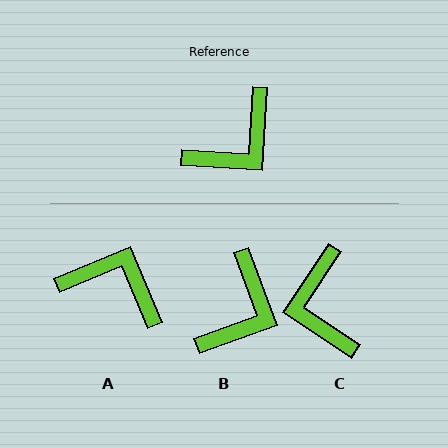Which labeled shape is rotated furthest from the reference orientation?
C, about 120 degrees away.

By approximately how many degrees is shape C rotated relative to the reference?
Approximately 120 degrees clockwise.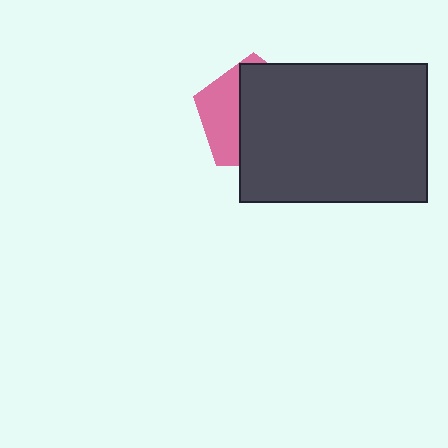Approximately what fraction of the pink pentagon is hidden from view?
Roughly 64% of the pink pentagon is hidden behind the dark gray rectangle.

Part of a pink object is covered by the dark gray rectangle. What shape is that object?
It is a pentagon.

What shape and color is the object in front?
The object in front is a dark gray rectangle.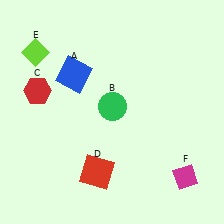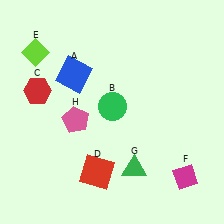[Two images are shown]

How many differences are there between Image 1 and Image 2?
There are 2 differences between the two images.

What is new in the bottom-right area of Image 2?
A green triangle (G) was added in the bottom-right area of Image 2.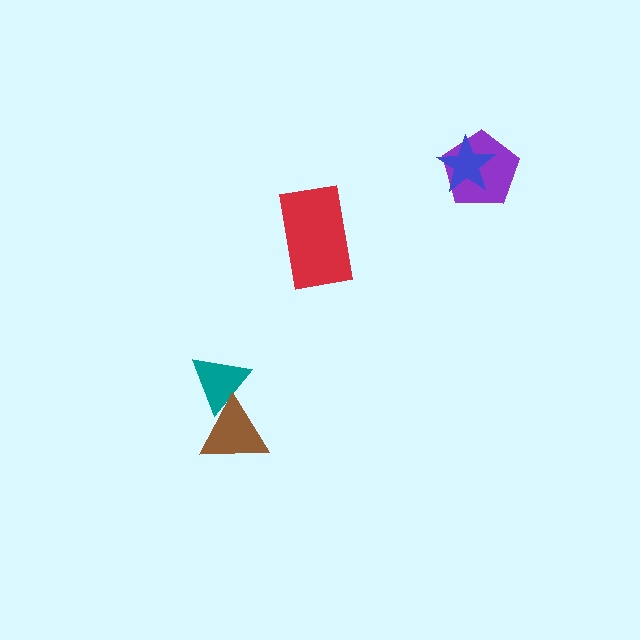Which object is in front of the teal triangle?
The brown triangle is in front of the teal triangle.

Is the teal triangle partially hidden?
Yes, it is partially covered by another shape.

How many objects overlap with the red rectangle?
0 objects overlap with the red rectangle.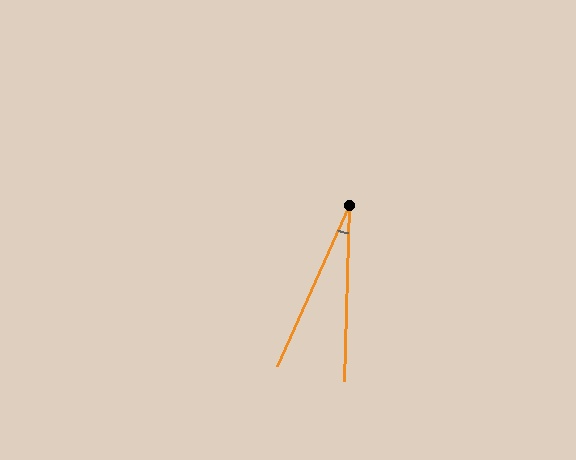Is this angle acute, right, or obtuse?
It is acute.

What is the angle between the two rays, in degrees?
Approximately 22 degrees.